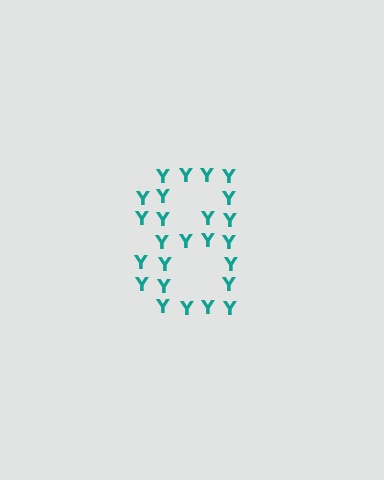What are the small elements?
The small elements are letter Y's.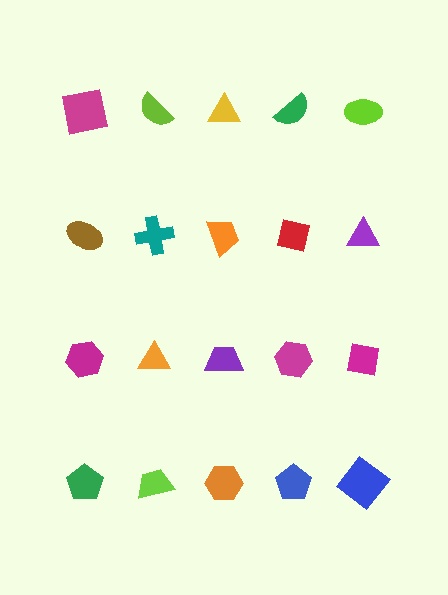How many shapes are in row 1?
5 shapes.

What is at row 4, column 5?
A blue diamond.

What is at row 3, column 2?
An orange triangle.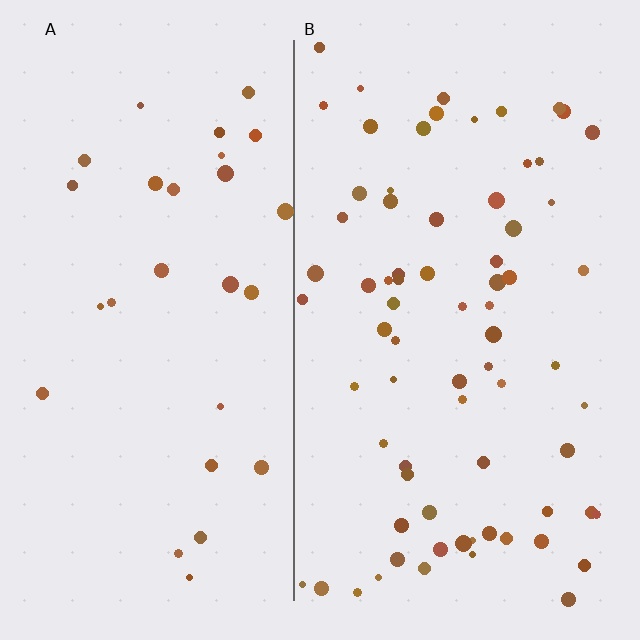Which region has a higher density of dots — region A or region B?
B (the right).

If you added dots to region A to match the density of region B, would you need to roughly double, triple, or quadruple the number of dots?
Approximately triple.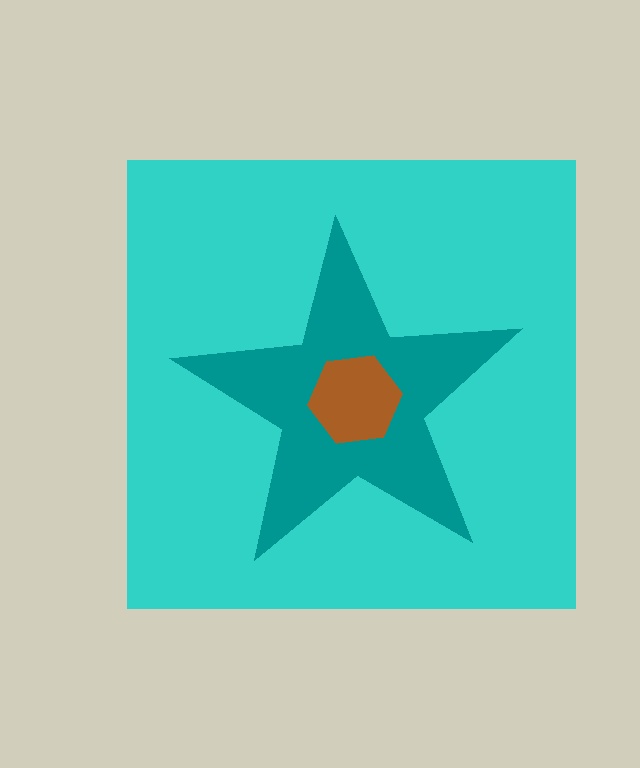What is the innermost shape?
The brown hexagon.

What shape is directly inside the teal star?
The brown hexagon.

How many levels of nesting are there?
3.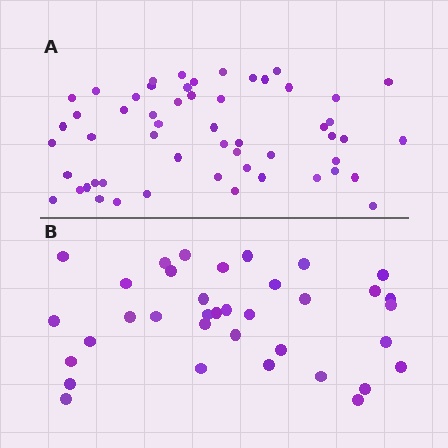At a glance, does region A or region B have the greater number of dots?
Region A (the top region) has more dots.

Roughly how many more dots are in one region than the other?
Region A has approximately 20 more dots than region B.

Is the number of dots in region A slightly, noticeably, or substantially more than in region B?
Region A has substantially more. The ratio is roughly 1.5 to 1.